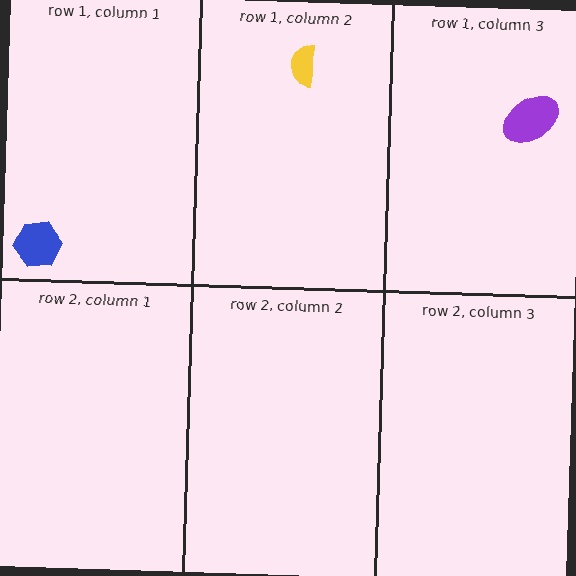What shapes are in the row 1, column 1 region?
The blue hexagon.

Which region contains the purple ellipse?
The row 1, column 3 region.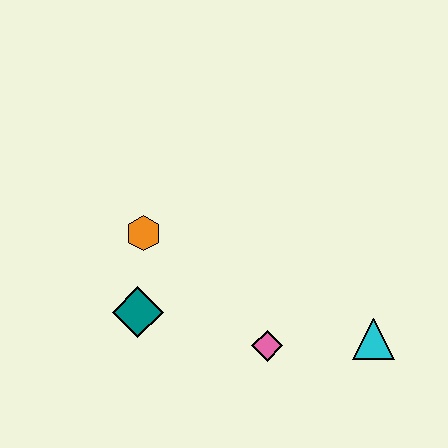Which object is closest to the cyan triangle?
The pink diamond is closest to the cyan triangle.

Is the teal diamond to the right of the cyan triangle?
No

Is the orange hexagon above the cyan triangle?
Yes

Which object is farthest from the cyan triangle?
The orange hexagon is farthest from the cyan triangle.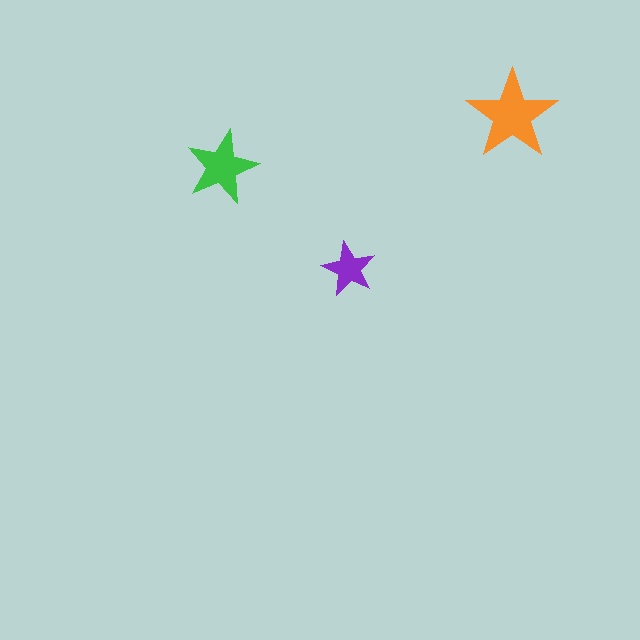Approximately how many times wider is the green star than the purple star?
About 1.5 times wider.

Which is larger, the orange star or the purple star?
The orange one.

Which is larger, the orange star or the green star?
The orange one.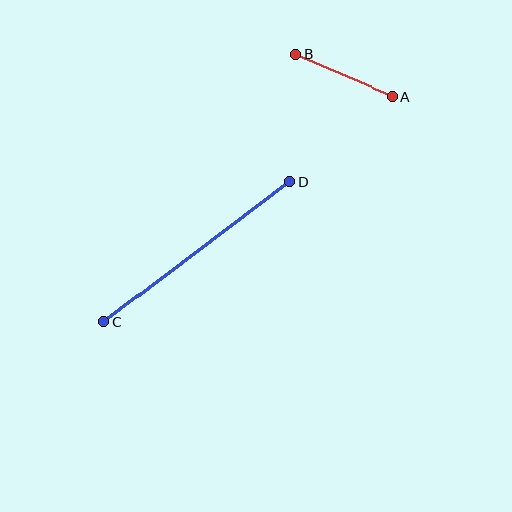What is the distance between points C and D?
The distance is approximately 233 pixels.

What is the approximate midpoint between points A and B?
The midpoint is at approximately (344, 75) pixels.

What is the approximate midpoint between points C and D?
The midpoint is at approximately (197, 252) pixels.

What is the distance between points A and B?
The distance is approximately 105 pixels.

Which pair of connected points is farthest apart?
Points C and D are farthest apart.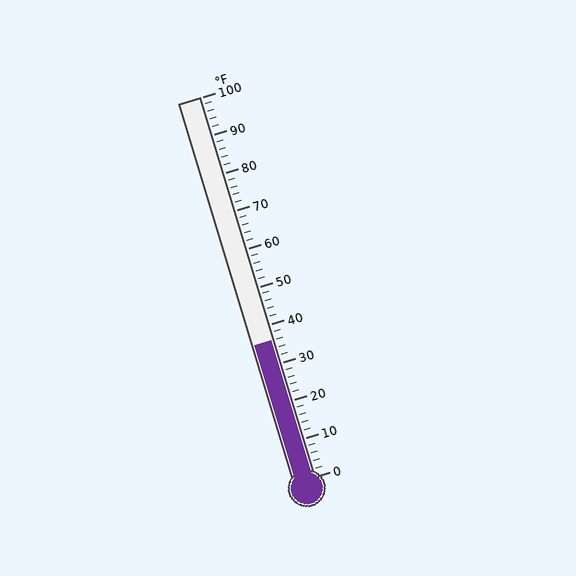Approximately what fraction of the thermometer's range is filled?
The thermometer is filled to approximately 35% of its range.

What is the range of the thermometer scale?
The thermometer scale ranges from 0°F to 100°F.